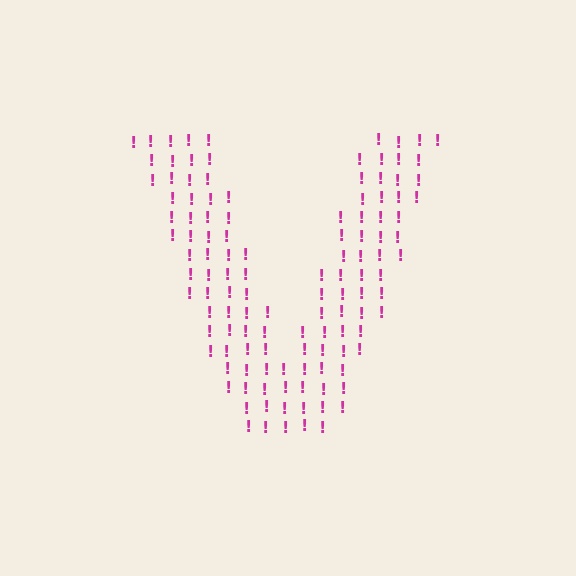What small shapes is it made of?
It is made of small exclamation marks.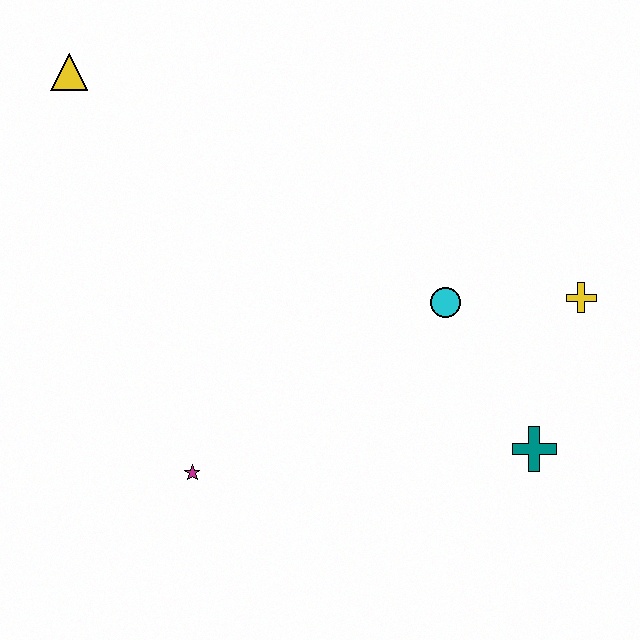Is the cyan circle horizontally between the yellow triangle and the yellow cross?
Yes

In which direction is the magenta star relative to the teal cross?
The magenta star is to the left of the teal cross.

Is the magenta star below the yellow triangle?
Yes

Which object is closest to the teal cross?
The yellow cross is closest to the teal cross.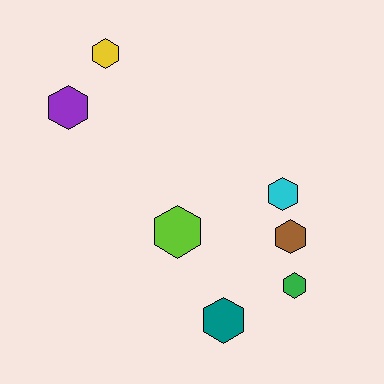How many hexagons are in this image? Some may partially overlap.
There are 7 hexagons.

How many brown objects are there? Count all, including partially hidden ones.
There is 1 brown object.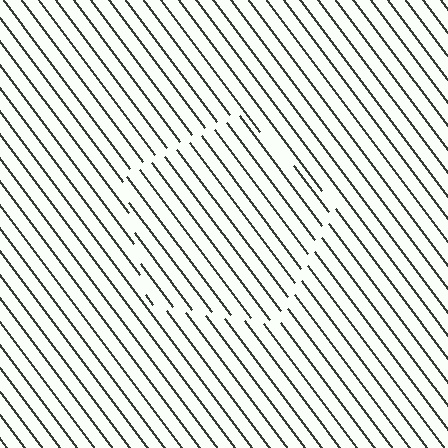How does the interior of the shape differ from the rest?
The interior of the shape contains the same grating, shifted by half a period — the contour is defined by the phase discontinuity where line-ends from the inner and outer gratings abut.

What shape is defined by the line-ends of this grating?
An illusory pentagon. The interior of the shape contains the same grating, shifted by half a period — the contour is defined by the phase discontinuity where line-ends from the inner and outer gratings abut.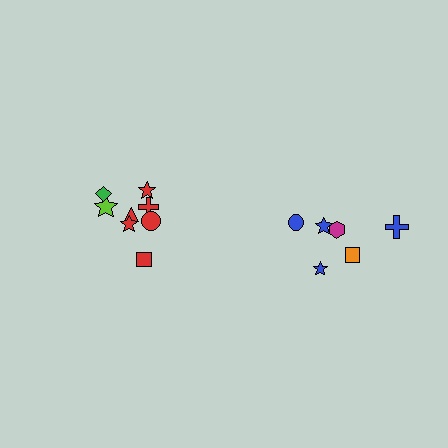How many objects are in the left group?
There are 8 objects.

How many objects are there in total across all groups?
There are 14 objects.